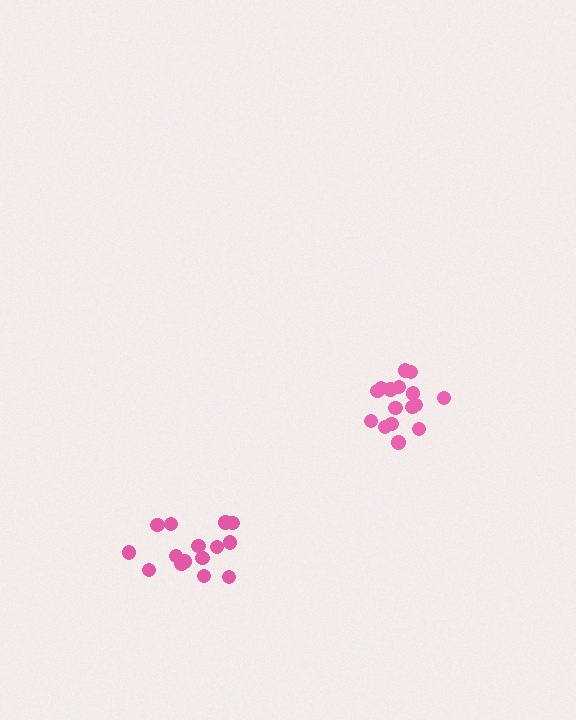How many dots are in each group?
Group 1: 16 dots, Group 2: 16 dots (32 total).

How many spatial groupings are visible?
There are 2 spatial groupings.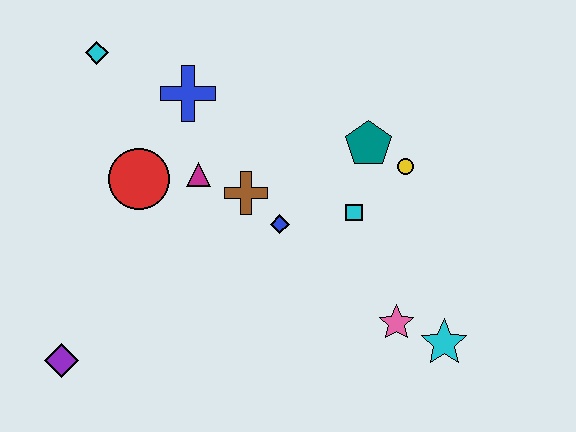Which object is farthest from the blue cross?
The cyan star is farthest from the blue cross.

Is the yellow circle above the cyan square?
Yes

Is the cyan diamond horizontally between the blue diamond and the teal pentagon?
No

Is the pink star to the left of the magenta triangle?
No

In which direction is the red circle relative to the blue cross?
The red circle is below the blue cross.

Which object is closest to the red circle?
The magenta triangle is closest to the red circle.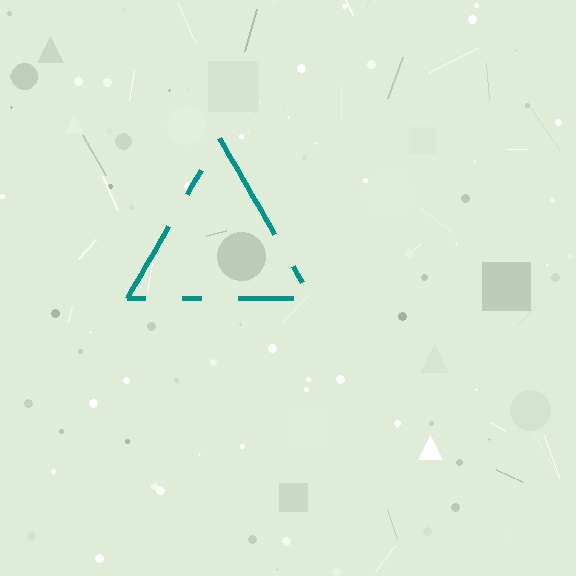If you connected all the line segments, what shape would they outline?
They would outline a triangle.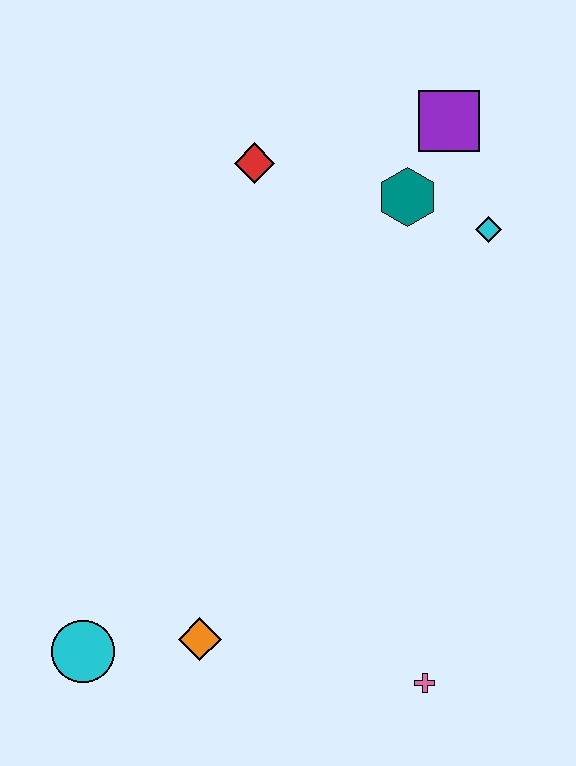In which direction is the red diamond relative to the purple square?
The red diamond is to the left of the purple square.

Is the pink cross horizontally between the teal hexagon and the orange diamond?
No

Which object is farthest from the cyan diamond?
The cyan circle is farthest from the cyan diamond.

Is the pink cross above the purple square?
No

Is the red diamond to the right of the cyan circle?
Yes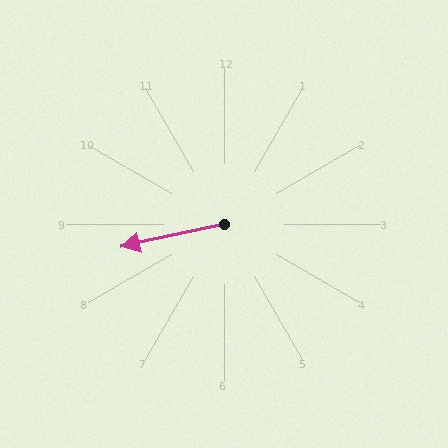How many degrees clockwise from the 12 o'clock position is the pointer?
Approximately 258 degrees.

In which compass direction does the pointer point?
West.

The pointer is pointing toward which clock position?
Roughly 9 o'clock.